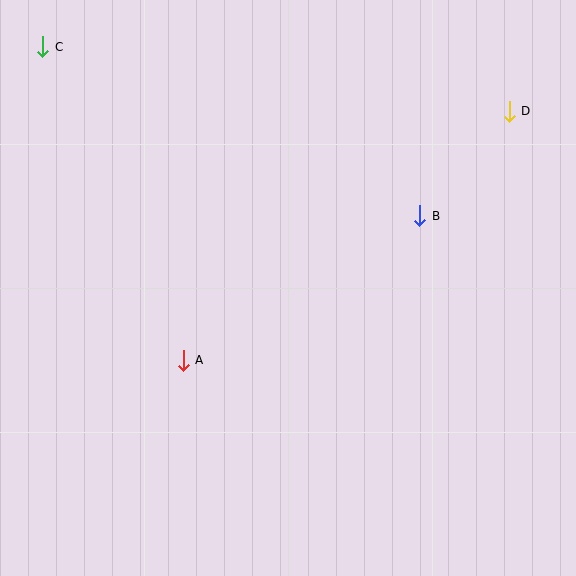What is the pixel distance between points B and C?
The distance between B and C is 413 pixels.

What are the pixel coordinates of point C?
Point C is at (43, 47).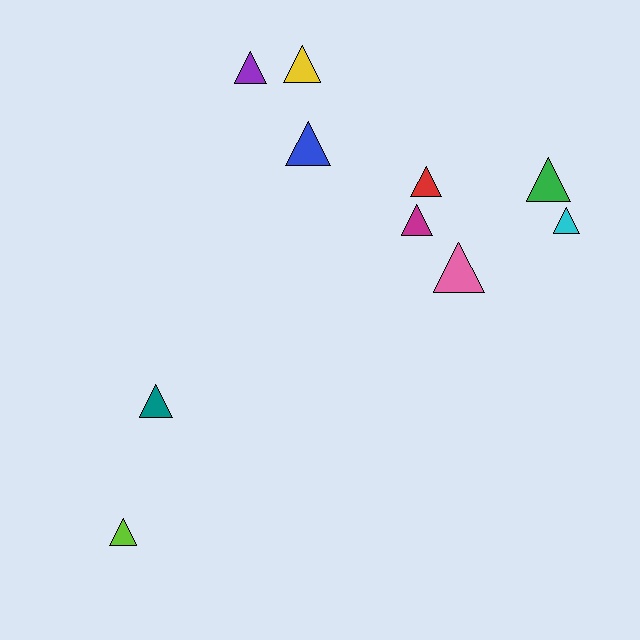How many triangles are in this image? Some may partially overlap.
There are 10 triangles.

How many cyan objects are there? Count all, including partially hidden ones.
There is 1 cyan object.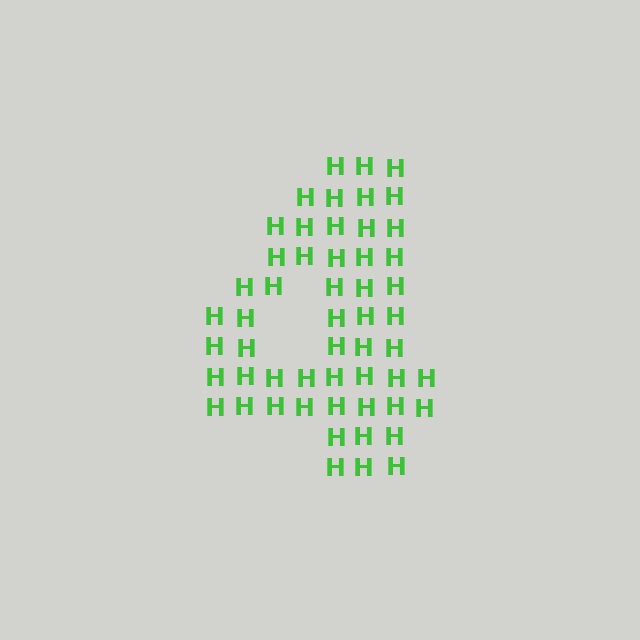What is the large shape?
The large shape is the digit 4.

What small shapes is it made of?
It is made of small letter H's.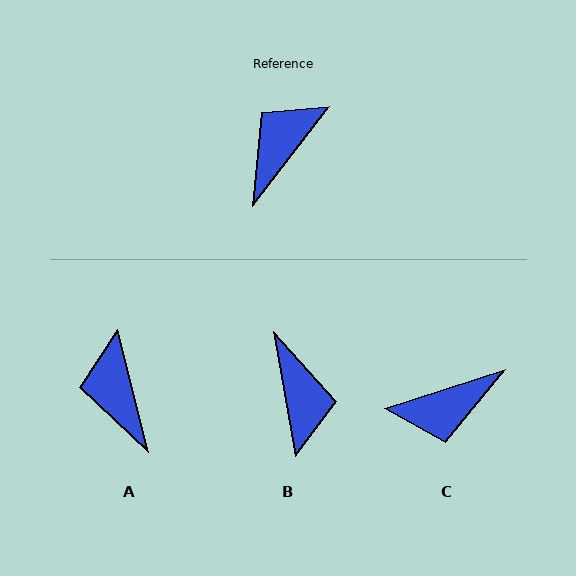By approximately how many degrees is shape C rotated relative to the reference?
Approximately 145 degrees counter-clockwise.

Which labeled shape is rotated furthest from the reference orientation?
C, about 145 degrees away.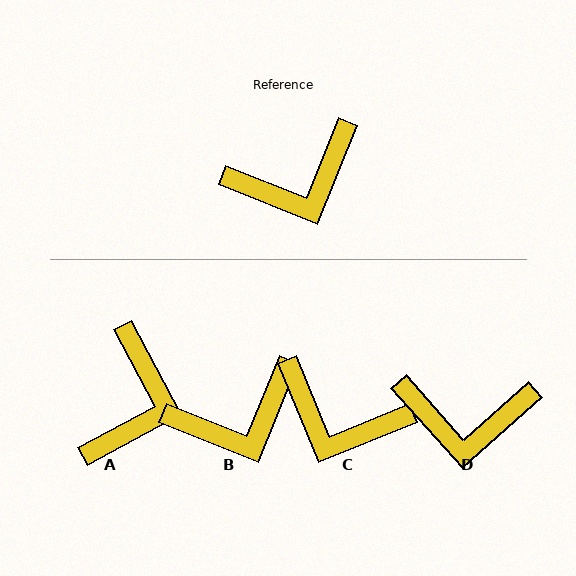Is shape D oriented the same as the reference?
No, it is off by about 26 degrees.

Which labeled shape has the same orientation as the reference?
B.